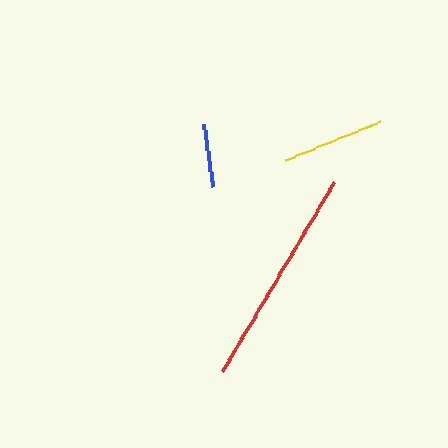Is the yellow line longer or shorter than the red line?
The red line is longer than the yellow line.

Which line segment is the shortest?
The blue line is the shortest at approximately 63 pixels.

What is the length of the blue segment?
The blue segment is approximately 63 pixels long.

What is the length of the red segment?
The red segment is approximately 220 pixels long.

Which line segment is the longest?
The red line is the longest at approximately 220 pixels.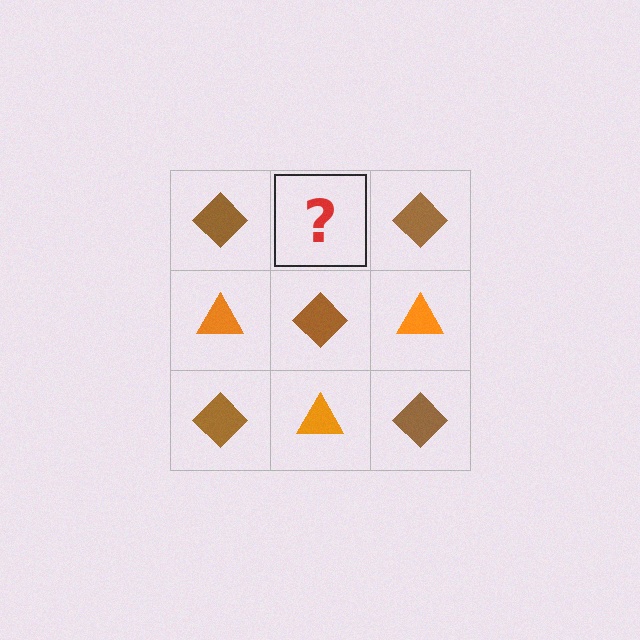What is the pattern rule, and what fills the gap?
The rule is that it alternates brown diamond and orange triangle in a checkerboard pattern. The gap should be filled with an orange triangle.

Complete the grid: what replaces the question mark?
The question mark should be replaced with an orange triangle.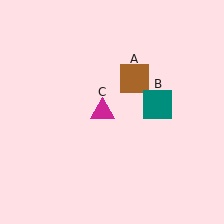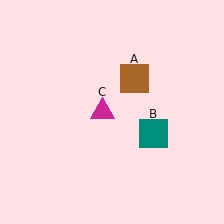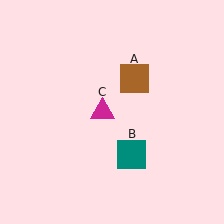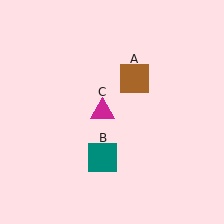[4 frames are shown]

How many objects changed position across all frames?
1 object changed position: teal square (object B).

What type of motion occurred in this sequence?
The teal square (object B) rotated clockwise around the center of the scene.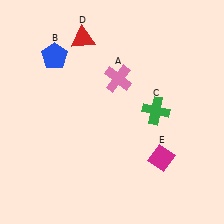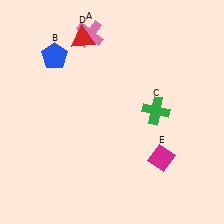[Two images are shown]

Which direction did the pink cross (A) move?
The pink cross (A) moved up.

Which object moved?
The pink cross (A) moved up.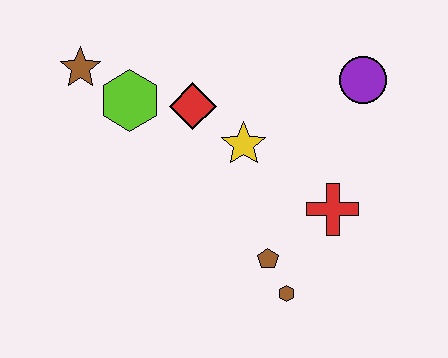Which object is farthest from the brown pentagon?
The brown star is farthest from the brown pentagon.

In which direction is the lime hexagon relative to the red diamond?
The lime hexagon is to the left of the red diamond.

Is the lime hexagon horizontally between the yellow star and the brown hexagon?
No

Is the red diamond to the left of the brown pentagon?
Yes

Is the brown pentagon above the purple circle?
No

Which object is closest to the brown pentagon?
The brown hexagon is closest to the brown pentagon.